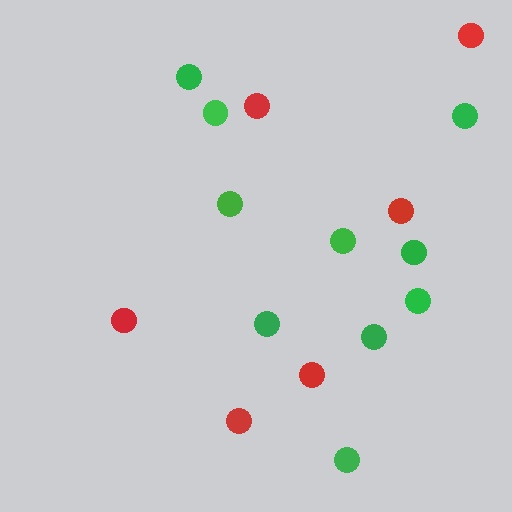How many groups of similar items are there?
There are 2 groups: one group of red circles (6) and one group of green circles (10).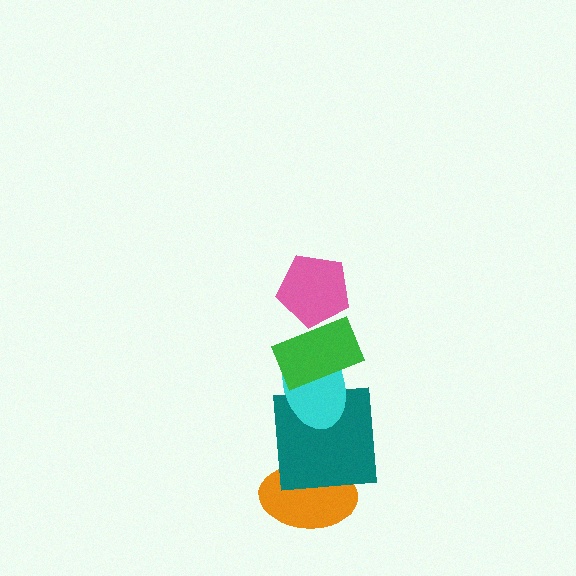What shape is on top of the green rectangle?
The pink pentagon is on top of the green rectangle.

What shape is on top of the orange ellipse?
The teal square is on top of the orange ellipse.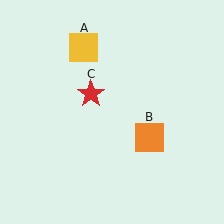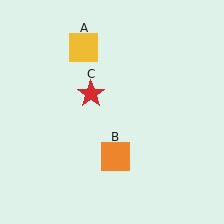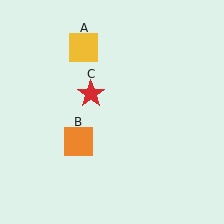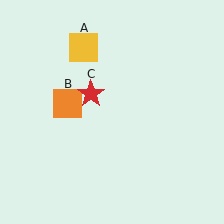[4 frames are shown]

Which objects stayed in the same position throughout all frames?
Yellow square (object A) and red star (object C) remained stationary.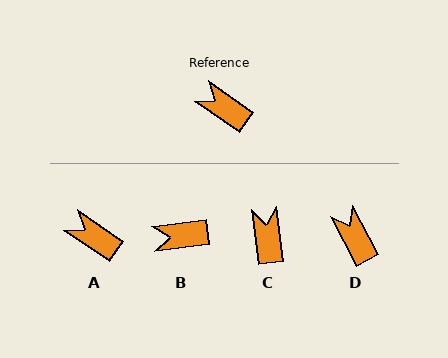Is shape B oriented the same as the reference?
No, it is off by about 42 degrees.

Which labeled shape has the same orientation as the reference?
A.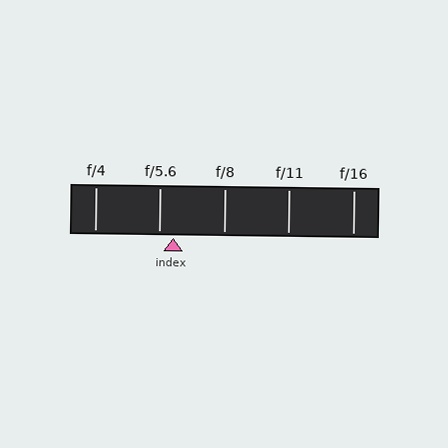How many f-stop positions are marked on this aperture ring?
There are 5 f-stop positions marked.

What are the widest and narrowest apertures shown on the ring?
The widest aperture shown is f/4 and the narrowest is f/16.